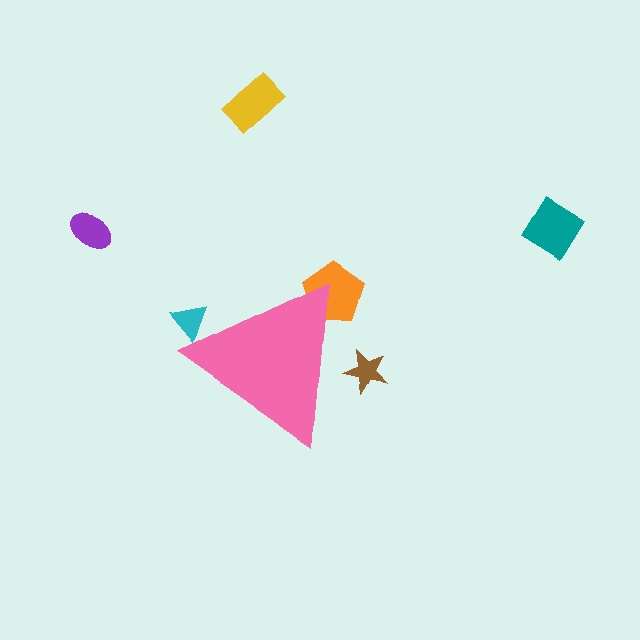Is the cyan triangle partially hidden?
Yes, the cyan triangle is partially hidden behind the pink triangle.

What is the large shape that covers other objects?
A pink triangle.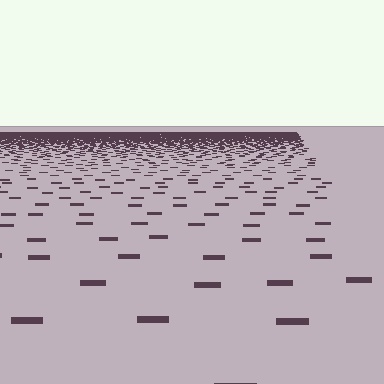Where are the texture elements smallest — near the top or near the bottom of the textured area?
Near the top.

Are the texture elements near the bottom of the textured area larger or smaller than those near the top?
Larger. Near the bottom, elements are closer to the viewer and appear at a bigger on-screen size.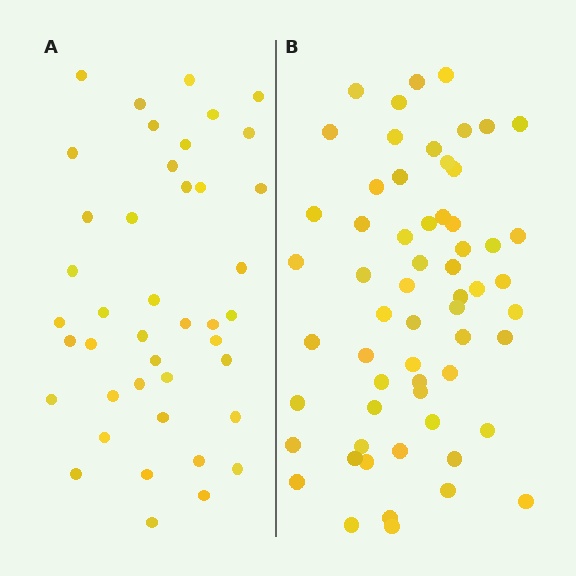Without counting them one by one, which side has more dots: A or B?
Region B (the right region) has more dots.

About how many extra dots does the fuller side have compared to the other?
Region B has approximately 20 more dots than region A.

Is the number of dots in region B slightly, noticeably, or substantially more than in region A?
Region B has noticeably more, but not dramatically so. The ratio is roughly 1.4 to 1.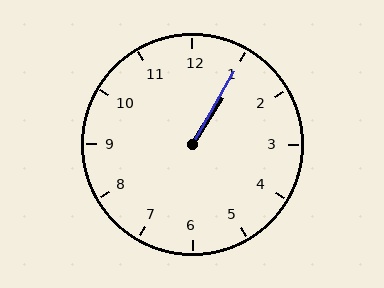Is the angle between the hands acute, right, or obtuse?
It is acute.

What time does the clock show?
1:05.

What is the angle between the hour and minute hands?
Approximately 2 degrees.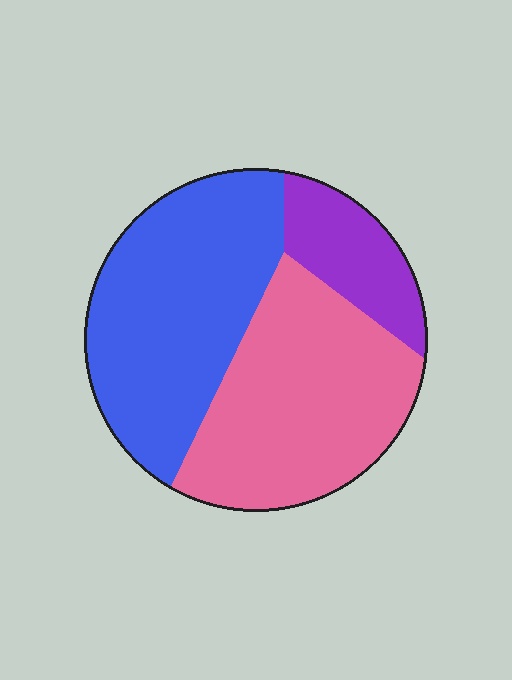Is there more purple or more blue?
Blue.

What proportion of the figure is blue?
Blue takes up about two fifths (2/5) of the figure.